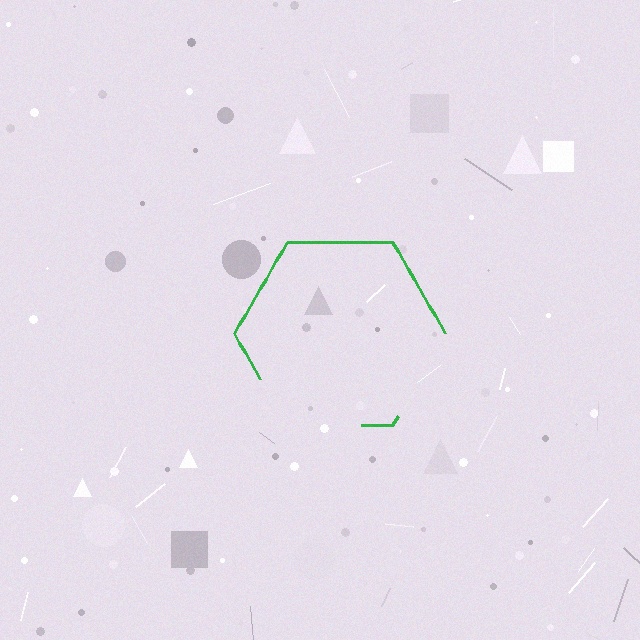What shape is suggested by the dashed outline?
The dashed outline suggests a hexagon.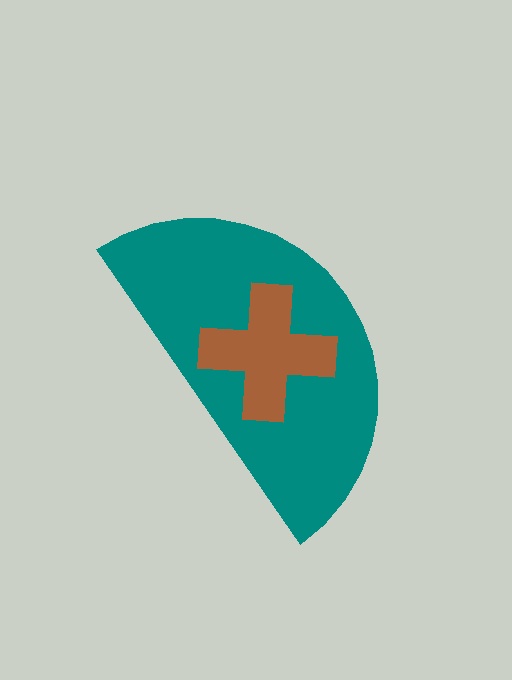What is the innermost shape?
The brown cross.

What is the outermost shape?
The teal semicircle.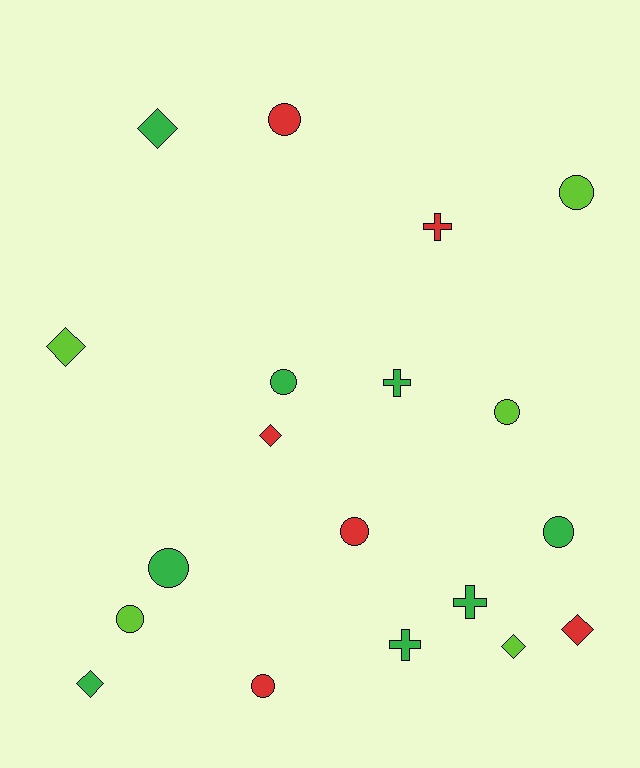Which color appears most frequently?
Green, with 8 objects.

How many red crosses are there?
There is 1 red cross.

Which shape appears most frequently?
Circle, with 9 objects.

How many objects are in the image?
There are 19 objects.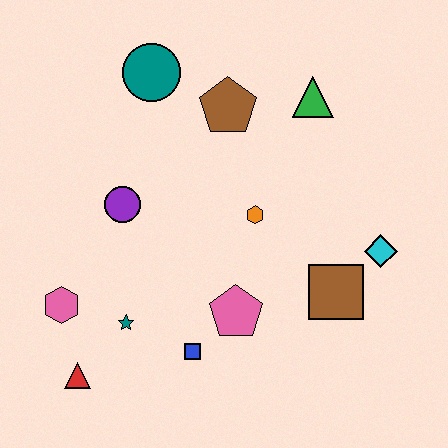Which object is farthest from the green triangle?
The red triangle is farthest from the green triangle.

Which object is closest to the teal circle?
The brown pentagon is closest to the teal circle.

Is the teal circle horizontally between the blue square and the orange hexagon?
No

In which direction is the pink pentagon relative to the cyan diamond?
The pink pentagon is to the left of the cyan diamond.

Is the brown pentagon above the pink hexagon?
Yes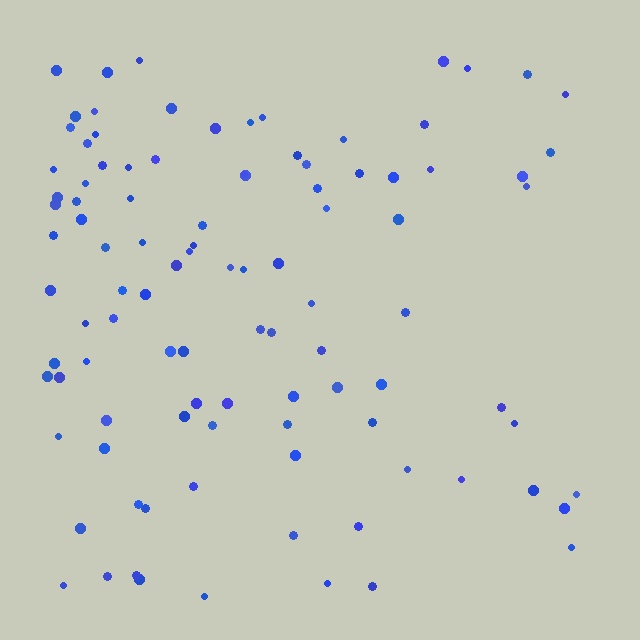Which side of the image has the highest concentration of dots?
The left.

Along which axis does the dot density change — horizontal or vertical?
Horizontal.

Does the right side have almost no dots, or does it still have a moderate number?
Still a moderate number, just noticeably fewer than the left.